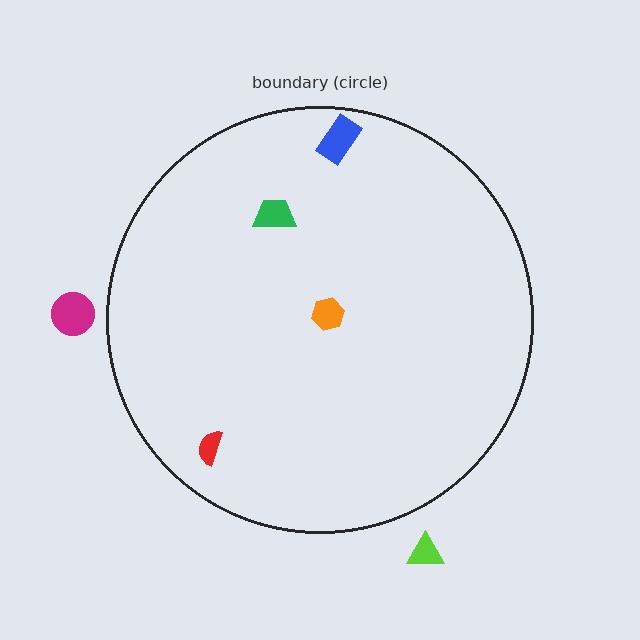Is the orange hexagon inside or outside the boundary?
Inside.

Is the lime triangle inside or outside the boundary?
Outside.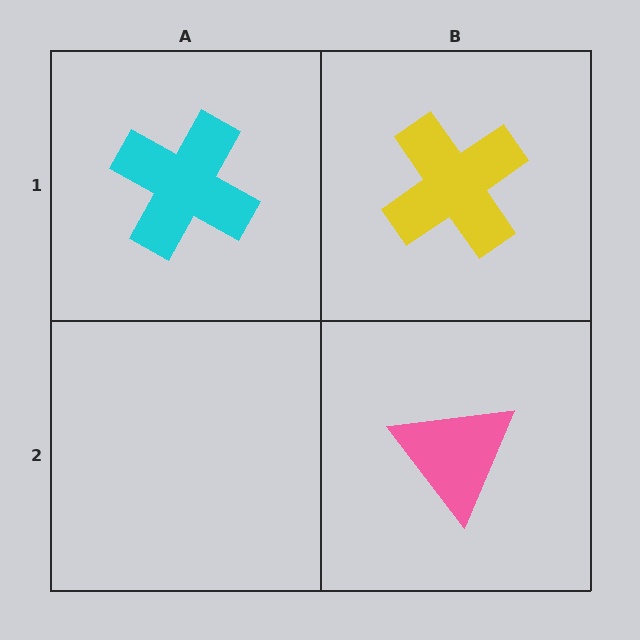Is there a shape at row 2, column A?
No, that cell is empty.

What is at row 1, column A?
A cyan cross.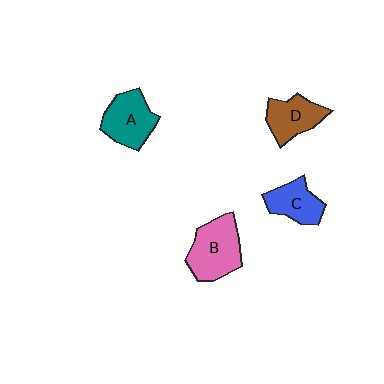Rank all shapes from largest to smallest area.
From largest to smallest: B (pink), A (teal), D (brown), C (blue).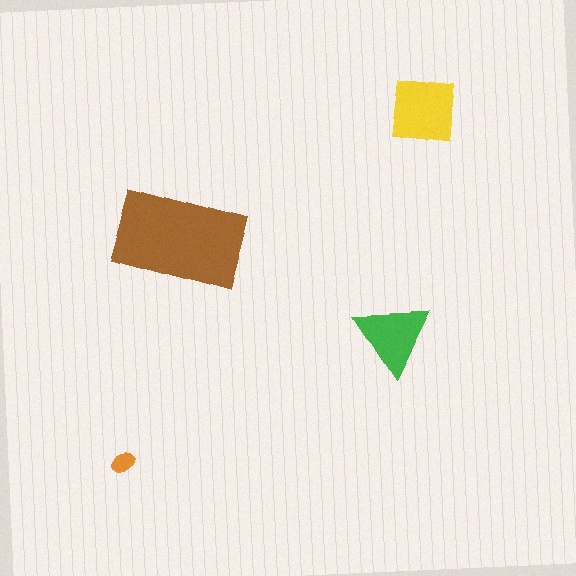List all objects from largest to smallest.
The brown rectangle, the yellow square, the green triangle, the orange ellipse.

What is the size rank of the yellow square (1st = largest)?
2nd.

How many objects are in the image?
There are 4 objects in the image.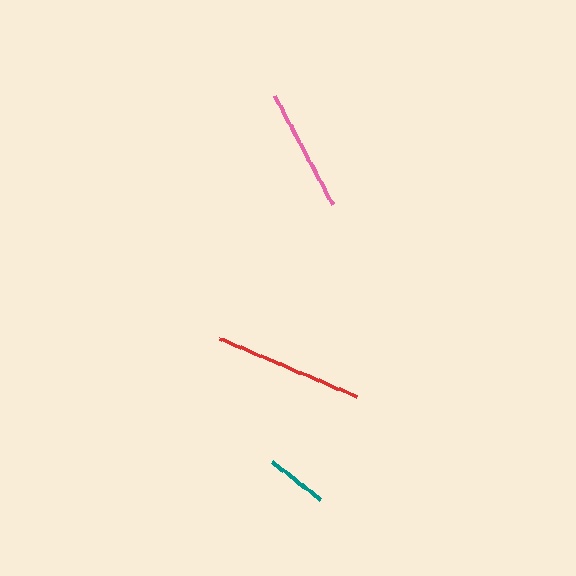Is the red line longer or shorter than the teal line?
The red line is longer than the teal line.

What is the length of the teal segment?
The teal segment is approximately 61 pixels long.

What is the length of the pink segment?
The pink segment is approximately 123 pixels long.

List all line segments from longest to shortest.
From longest to shortest: red, pink, teal.